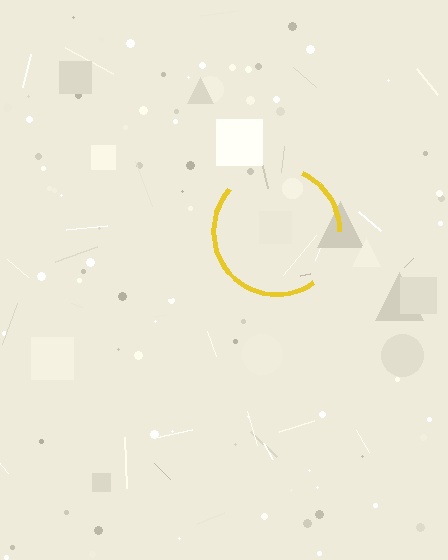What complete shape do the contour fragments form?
The contour fragments form a circle.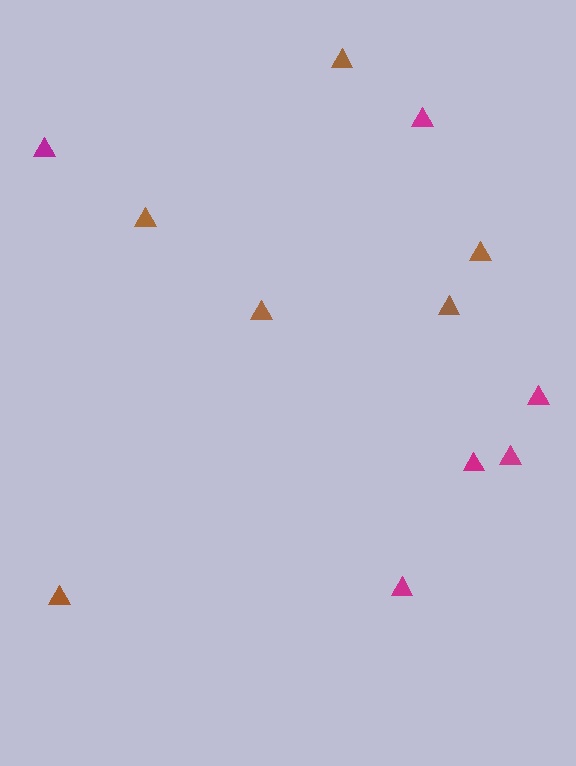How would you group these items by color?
There are 2 groups: one group of brown triangles (6) and one group of magenta triangles (6).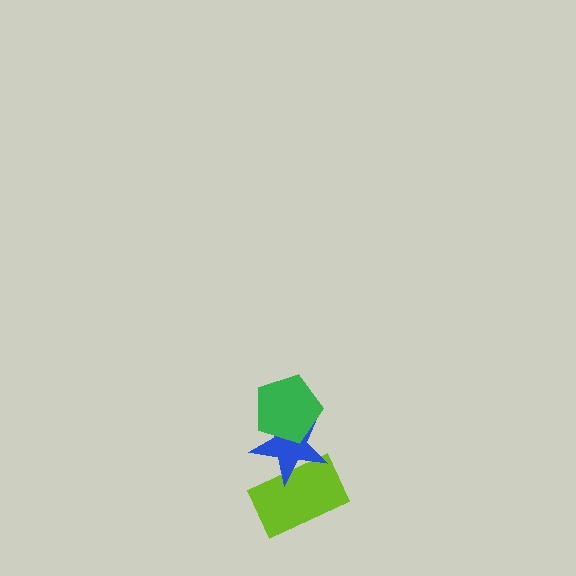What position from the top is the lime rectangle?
The lime rectangle is 3rd from the top.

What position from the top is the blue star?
The blue star is 2nd from the top.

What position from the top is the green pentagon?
The green pentagon is 1st from the top.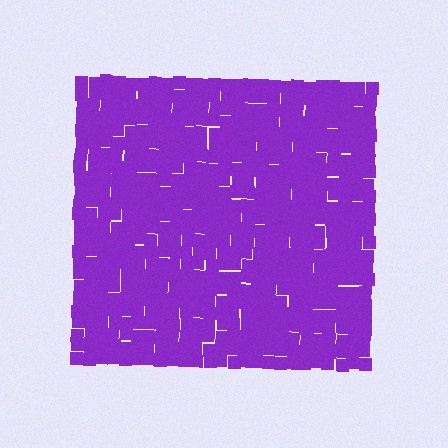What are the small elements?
The small elements are squares.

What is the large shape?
The large shape is a square.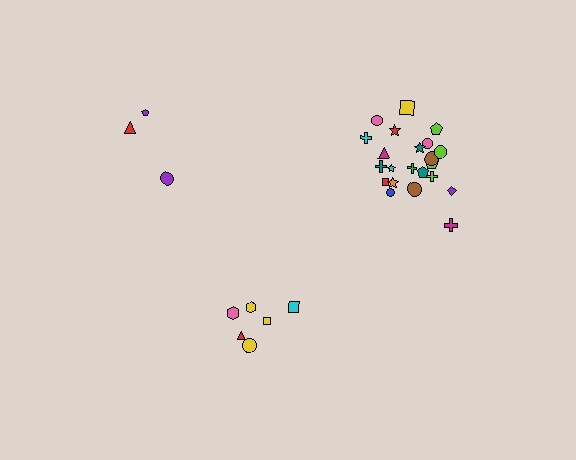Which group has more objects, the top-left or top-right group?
The top-right group.